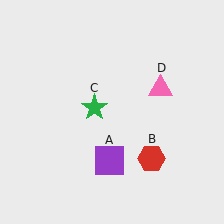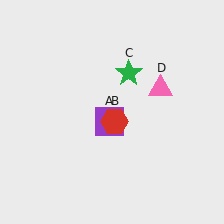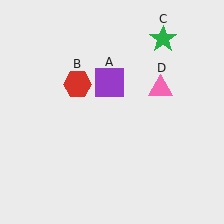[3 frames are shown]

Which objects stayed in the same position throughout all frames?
Pink triangle (object D) remained stationary.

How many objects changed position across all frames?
3 objects changed position: purple square (object A), red hexagon (object B), green star (object C).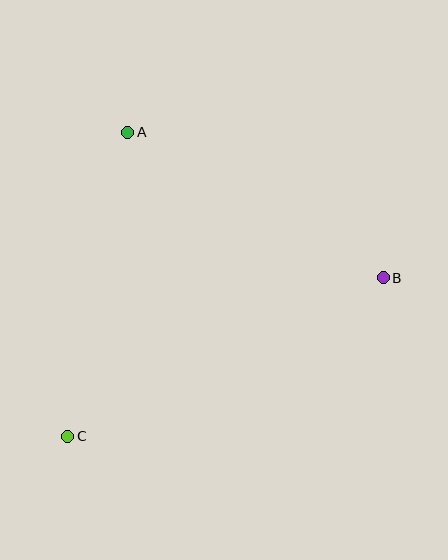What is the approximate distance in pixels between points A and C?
The distance between A and C is approximately 310 pixels.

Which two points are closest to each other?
Points A and B are closest to each other.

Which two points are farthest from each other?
Points B and C are farthest from each other.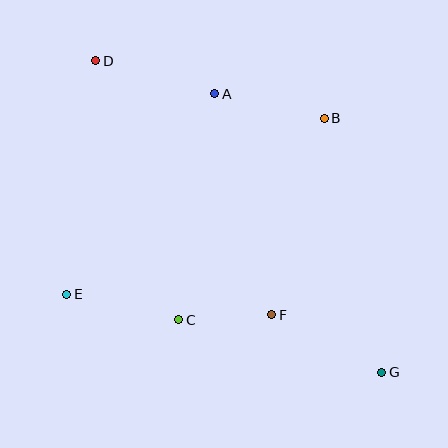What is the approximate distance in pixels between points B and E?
The distance between B and E is approximately 312 pixels.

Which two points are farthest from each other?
Points D and G are farthest from each other.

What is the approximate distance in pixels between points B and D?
The distance between B and D is approximately 235 pixels.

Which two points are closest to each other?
Points C and F are closest to each other.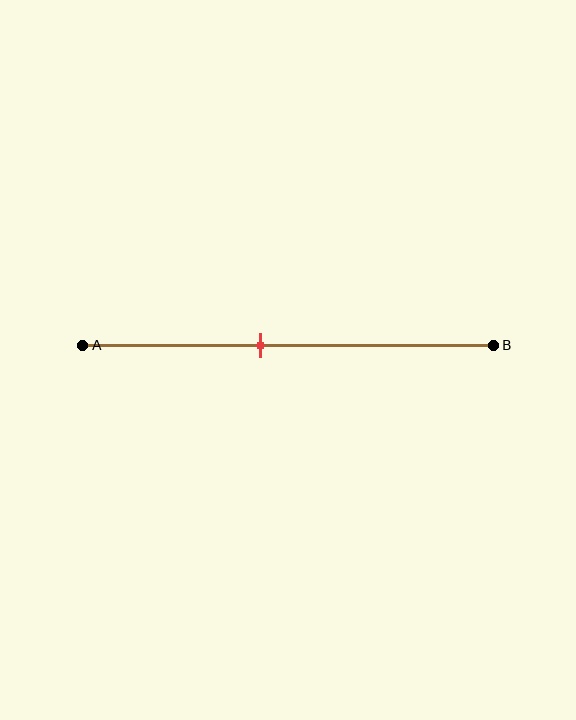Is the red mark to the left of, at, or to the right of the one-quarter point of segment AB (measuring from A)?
The red mark is to the right of the one-quarter point of segment AB.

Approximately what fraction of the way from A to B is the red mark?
The red mark is approximately 45% of the way from A to B.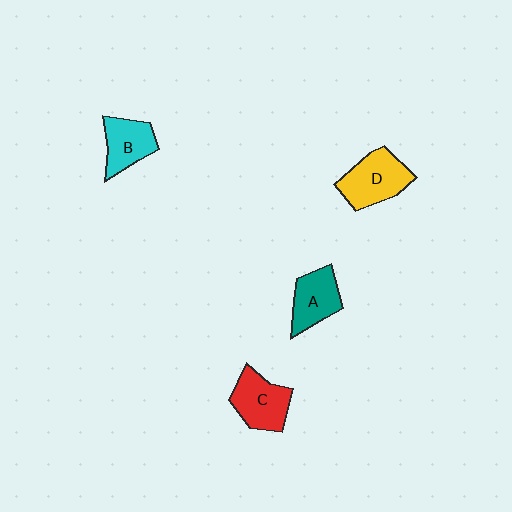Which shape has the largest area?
Shape D (yellow).